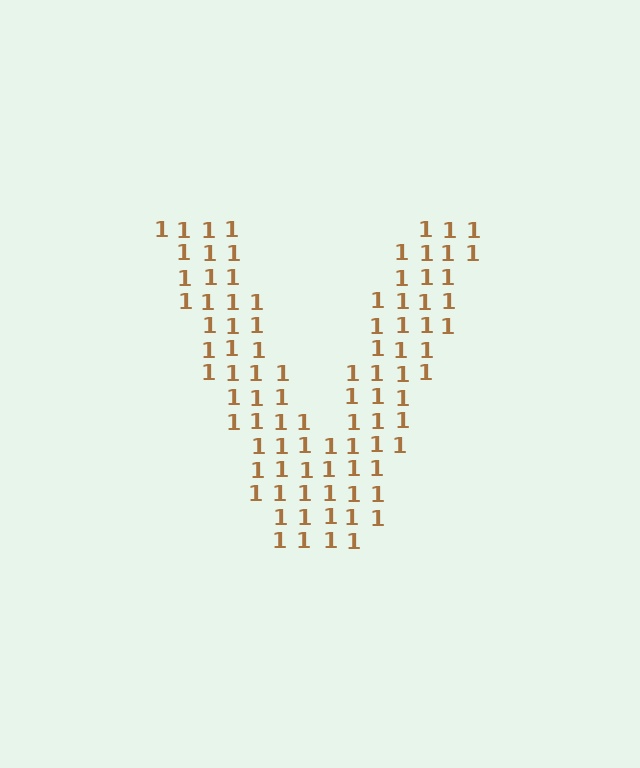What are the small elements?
The small elements are digit 1's.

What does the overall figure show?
The overall figure shows the letter V.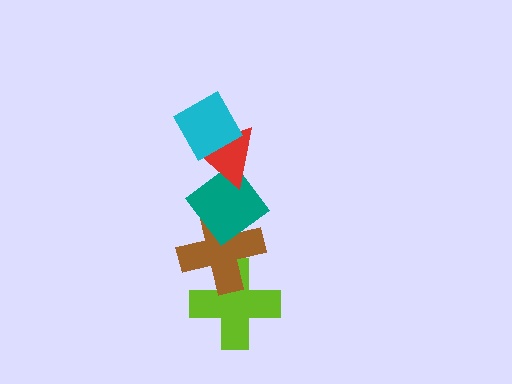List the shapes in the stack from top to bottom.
From top to bottom: the cyan diamond, the red triangle, the teal diamond, the brown cross, the lime cross.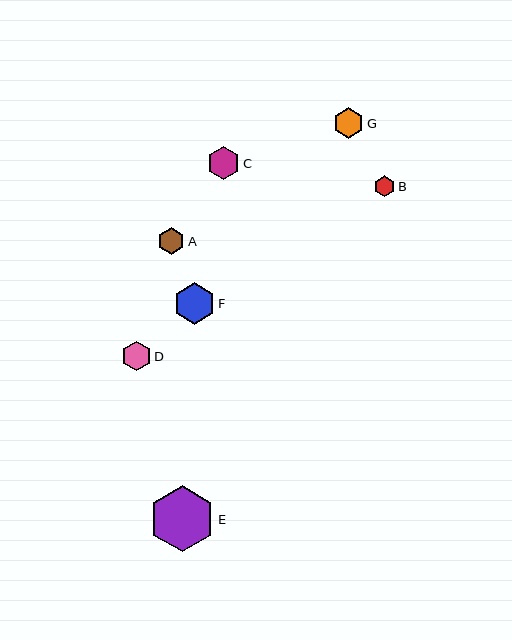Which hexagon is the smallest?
Hexagon B is the smallest with a size of approximately 21 pixels.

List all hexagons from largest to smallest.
From largest to smallest: E, F, C, G, D, A, B.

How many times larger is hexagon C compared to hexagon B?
Hexagon C is approximately 1.6 times the size of hexagon B.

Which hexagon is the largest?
Hexagon E is the largest with a size of approximately 66 pixels.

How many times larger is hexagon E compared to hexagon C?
Hexagon E is approximately 2.0 times the size of hexagon C.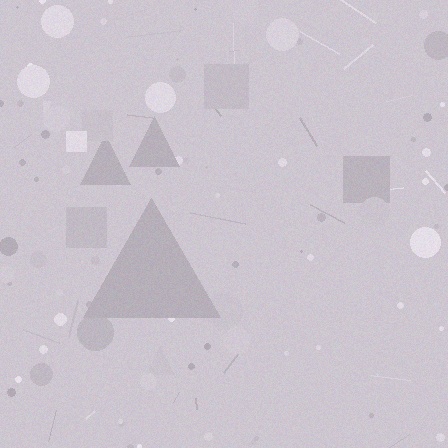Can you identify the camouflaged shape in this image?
The camouflaged shape is a triangle.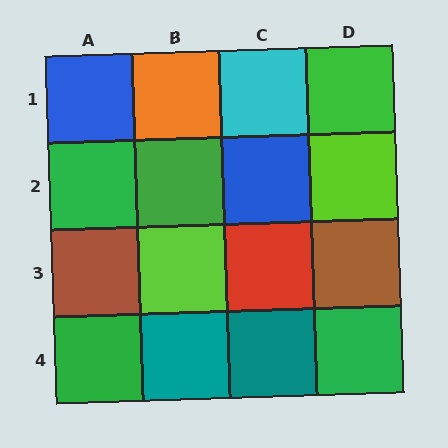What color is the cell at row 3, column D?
Brown.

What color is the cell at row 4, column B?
Teal.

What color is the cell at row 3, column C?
Red.